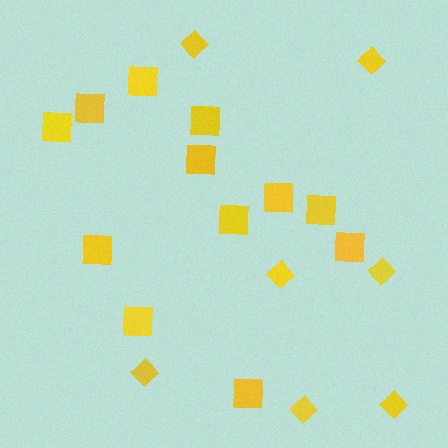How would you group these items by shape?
There are 2 groups: one group of squares (12) and one group of diamonds (7).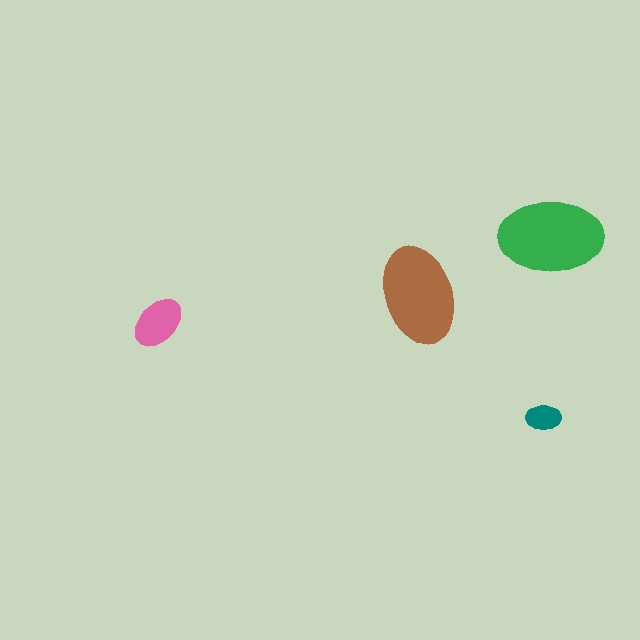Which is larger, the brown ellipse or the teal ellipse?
The brown one.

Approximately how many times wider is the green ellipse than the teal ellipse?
About 3 times wider.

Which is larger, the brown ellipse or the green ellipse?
The green one.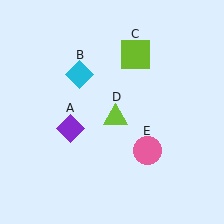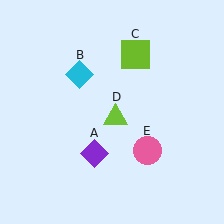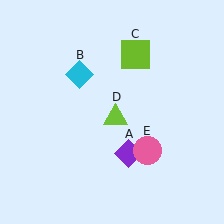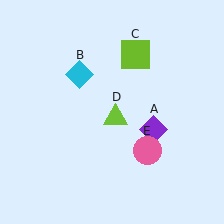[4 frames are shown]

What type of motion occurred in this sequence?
The purple diamond (object A) rotated counterclockwise around the center of the scene.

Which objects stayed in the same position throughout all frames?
Cyan diamond (object B) and lime square (object C) and lime triangle (object D) and pink circle (object E) remained stationary.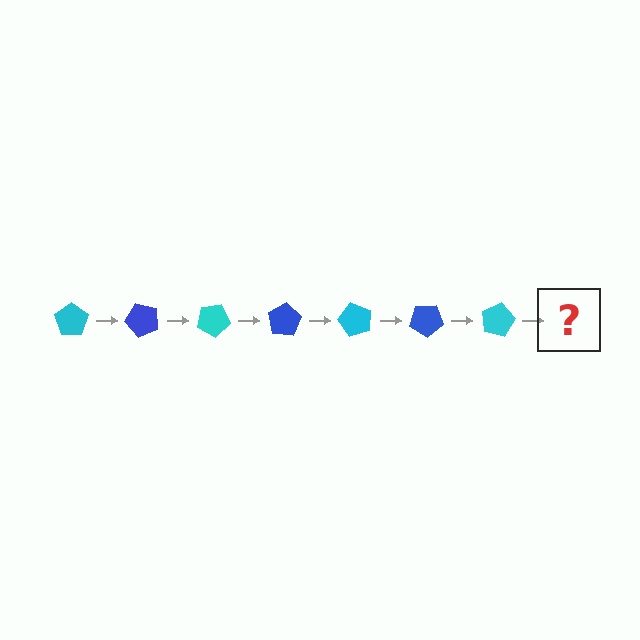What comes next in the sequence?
The next element should be a blue pentagon, rotated 350 degrees from the start.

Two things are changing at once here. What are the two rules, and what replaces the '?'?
The two rules are that it rotates 50 degrees each step and the color cycles through cyan and blue. The '?' should be a blue pentagon, rotated 350 degrees from the start.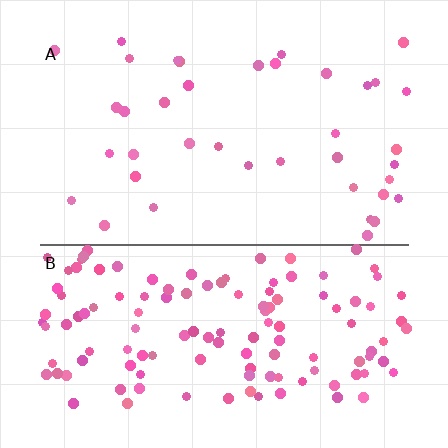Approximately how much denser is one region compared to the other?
Approximately 3.3× — region B over region A.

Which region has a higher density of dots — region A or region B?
B (the bottom).